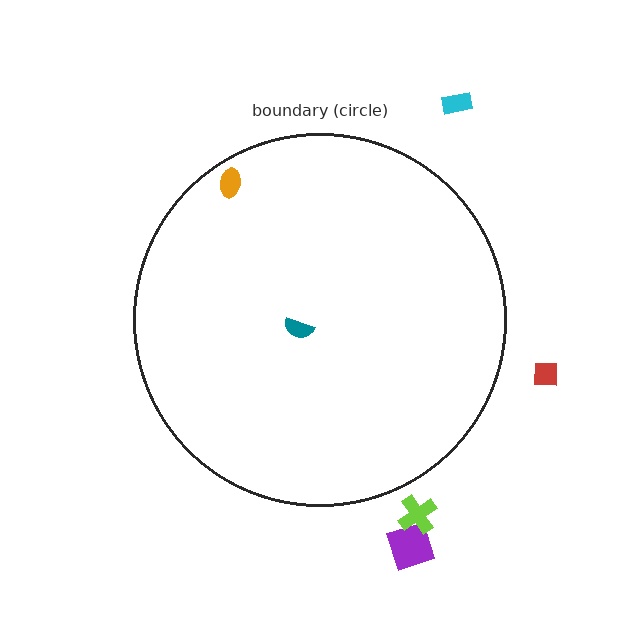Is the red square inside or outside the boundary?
Outside.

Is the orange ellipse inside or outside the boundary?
Inside.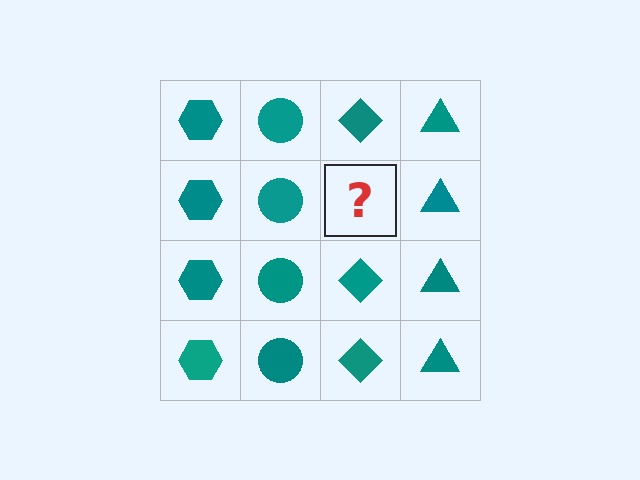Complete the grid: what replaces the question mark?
The question mark should be replaced with a teal diamond.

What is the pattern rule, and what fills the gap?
The rule is that each column has a consistent shape. The gap should be filled with a teal diamond.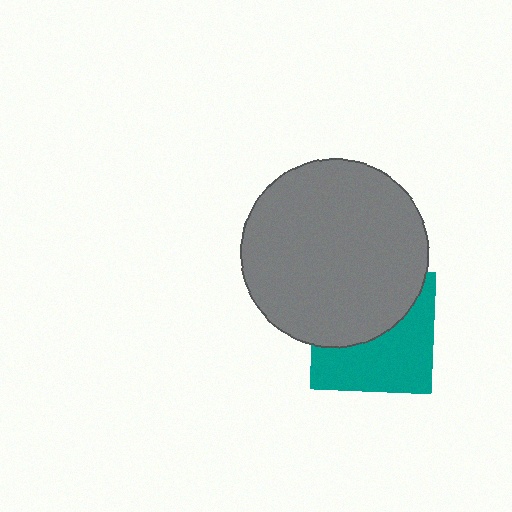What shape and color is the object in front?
The object in front is a gray circle.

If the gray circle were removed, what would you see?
You would see the complete teal square.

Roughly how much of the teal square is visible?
About half of it is visible (roughly 52%).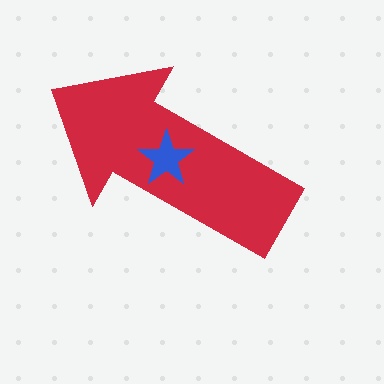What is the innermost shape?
The blue star.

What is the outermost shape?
The red arrow.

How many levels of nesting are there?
2.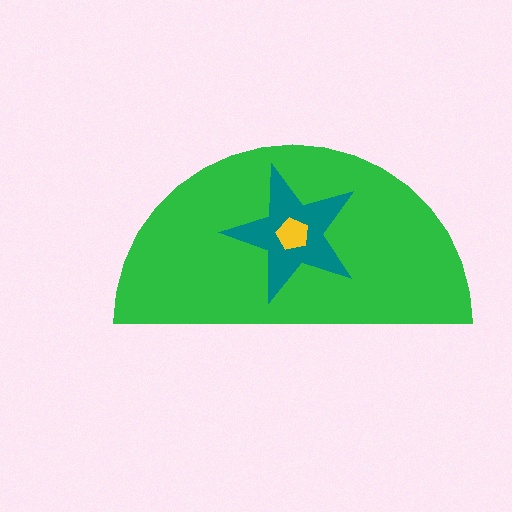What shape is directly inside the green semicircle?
The teal star.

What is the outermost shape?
The green semicircle.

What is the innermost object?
The yellow pentagon.